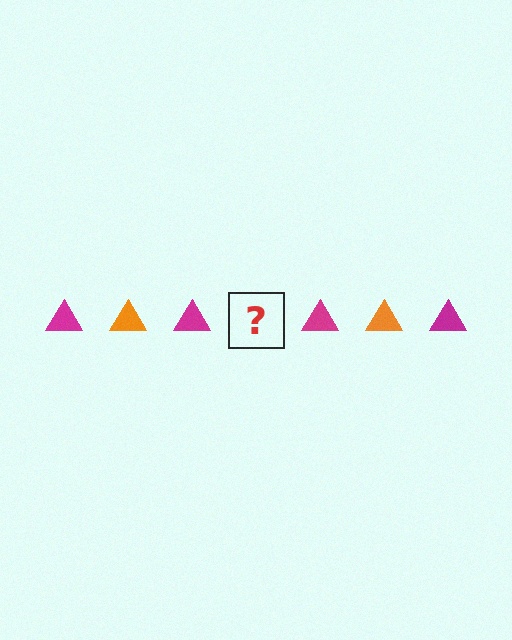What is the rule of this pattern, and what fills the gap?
The rule is that the pattern cycles through magenta, orange triangles. The gap should be filled with an orange triangle.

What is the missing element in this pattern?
The missing element is an orange triangle.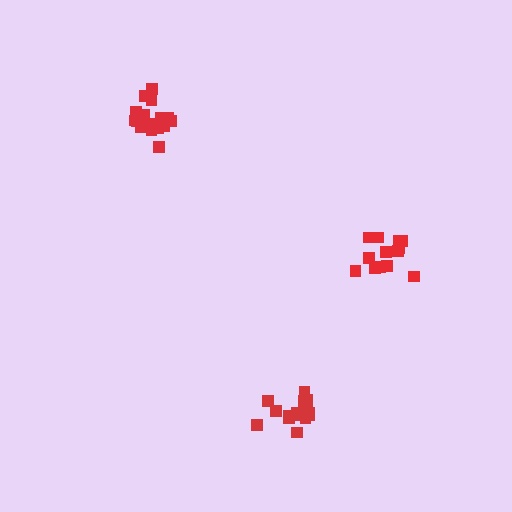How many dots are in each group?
Group 1: 16 dots, Group 2: 14 dots, Group 3: 18 dots (48 total).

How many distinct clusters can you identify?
There are 3 distinct clusters.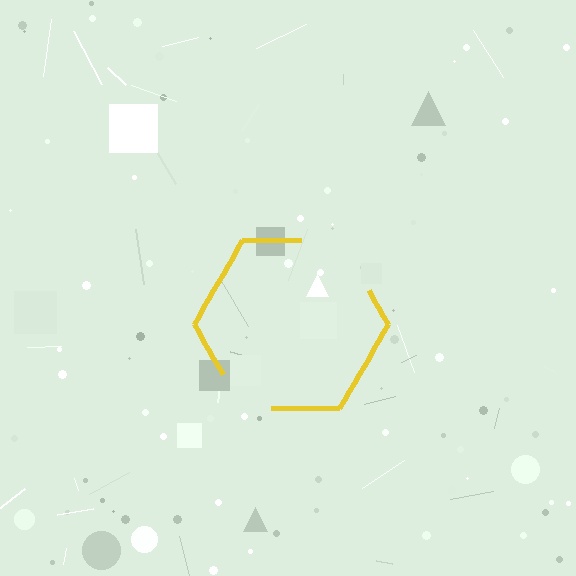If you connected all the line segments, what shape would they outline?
They would outline a hexagon.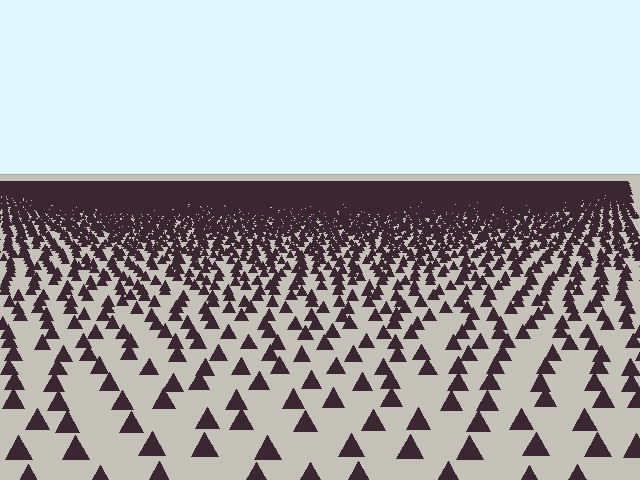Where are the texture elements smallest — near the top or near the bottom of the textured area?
Near the top.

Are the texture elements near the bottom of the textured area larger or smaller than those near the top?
Larger. Near the bottom, elements are closer to the viewer and appear at a bigger on-screen size.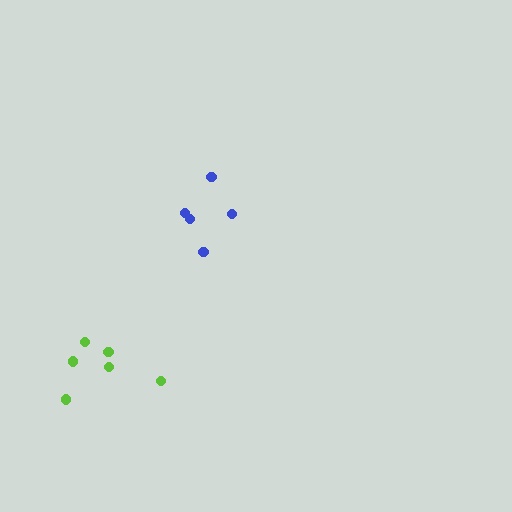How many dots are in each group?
Group 1: 6 dots, Group 2: 5 dots (11 total).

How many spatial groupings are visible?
There are 2 spatial groupings.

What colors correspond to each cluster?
The clusters are colored: lime, blue.